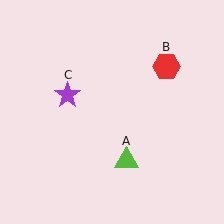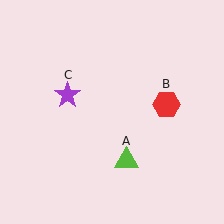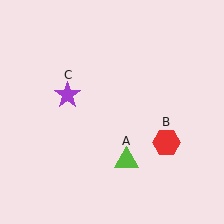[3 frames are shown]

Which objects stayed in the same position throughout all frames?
Lime triangle (object A) and purple star (object C) remained stationary.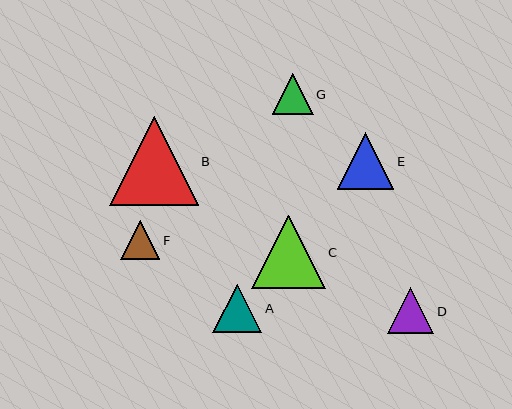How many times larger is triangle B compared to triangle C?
Triangle B is approximately 1.2 times the size of triangle C.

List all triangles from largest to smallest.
From largest to smallest: B, C, E, A, D, G, F.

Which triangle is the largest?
Triangle B is the largest with a size of approximately 88 pixels.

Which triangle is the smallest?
Triangle F is the smallest with a size of approximately 39 pixels.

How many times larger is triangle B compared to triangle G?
Triangle B is approximately 2.2 times the size of triangle G.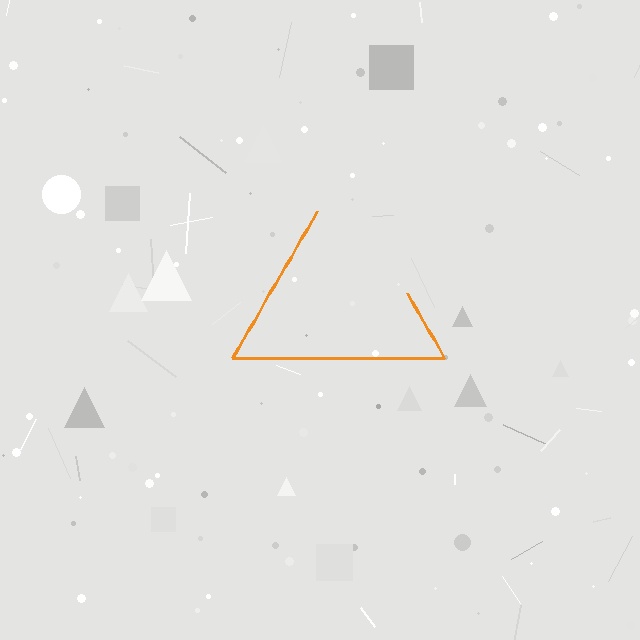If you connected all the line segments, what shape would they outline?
They would outline a triangle.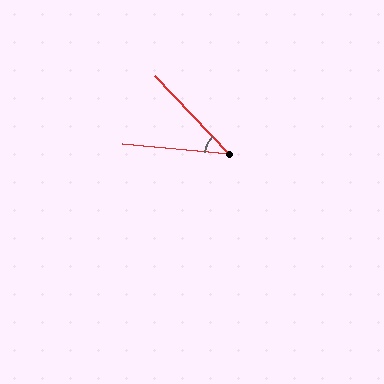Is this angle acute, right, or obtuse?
It is acute.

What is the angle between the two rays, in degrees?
Approximately 41 degrees.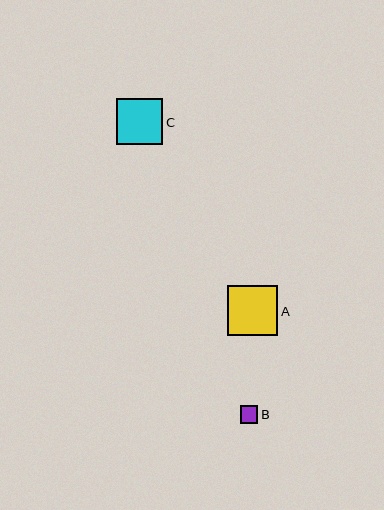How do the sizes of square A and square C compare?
Square A and square C are approximately the same size.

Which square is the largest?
Square A is the largest with a size of approximately 50 pixels.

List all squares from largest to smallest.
From largest to smallest: A, C, B.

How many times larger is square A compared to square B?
Square A is approximately 2.9 times the size of square B.